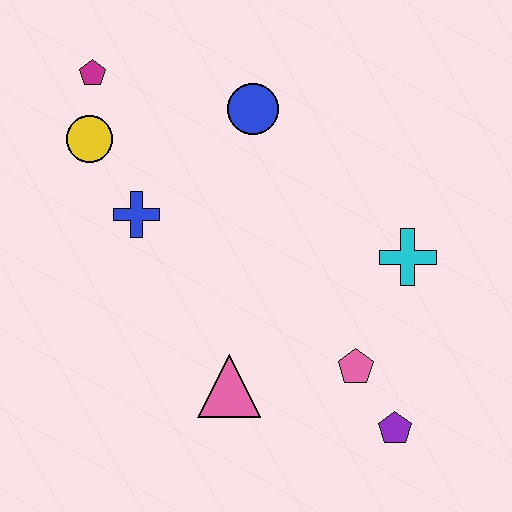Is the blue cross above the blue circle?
No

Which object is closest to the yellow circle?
The magenta pentagon is closest to the yellow circle.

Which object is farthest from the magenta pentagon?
The purple pentagon is farthest from the magenta pentagon.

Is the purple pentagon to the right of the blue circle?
Yes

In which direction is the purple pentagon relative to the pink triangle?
The purple pentagon is to the right of the pink triangle.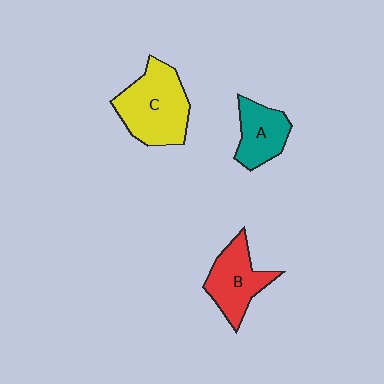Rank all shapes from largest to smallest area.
From largest to smallest: C (yellow), B (red), A (teal).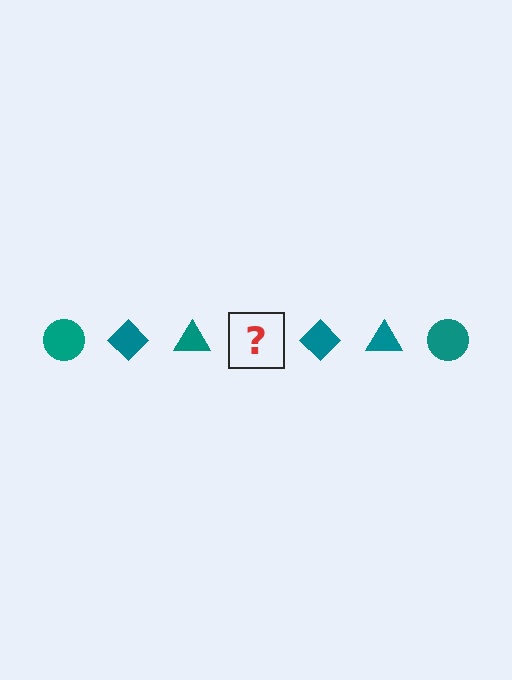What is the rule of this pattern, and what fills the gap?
The rule is that the pattern cycles through circle, diamond, triangle shapes in teal. The gap should be filled with a teal circle.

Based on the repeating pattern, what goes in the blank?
The blank should be a teal circle.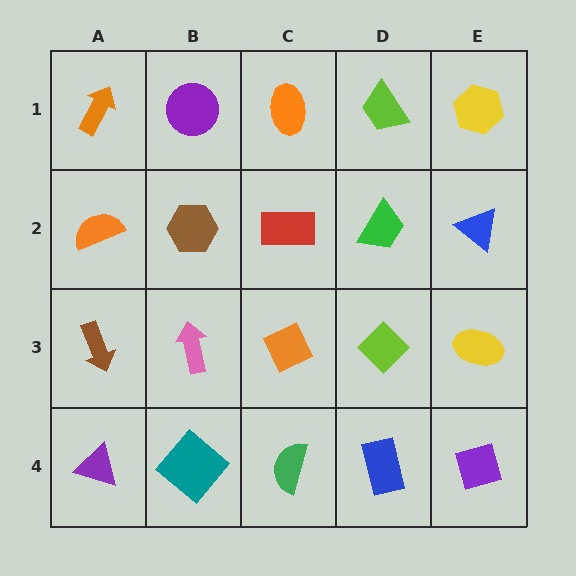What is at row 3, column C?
An orange diamond.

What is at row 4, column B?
A teal diamond.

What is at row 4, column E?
A purple diamond.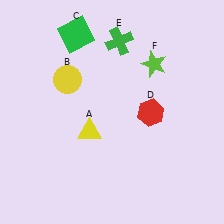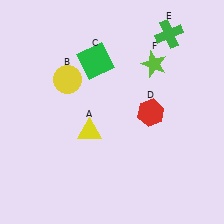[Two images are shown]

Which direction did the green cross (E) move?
The green cross (E) moved right.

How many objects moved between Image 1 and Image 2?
2 objects moved between the two images.